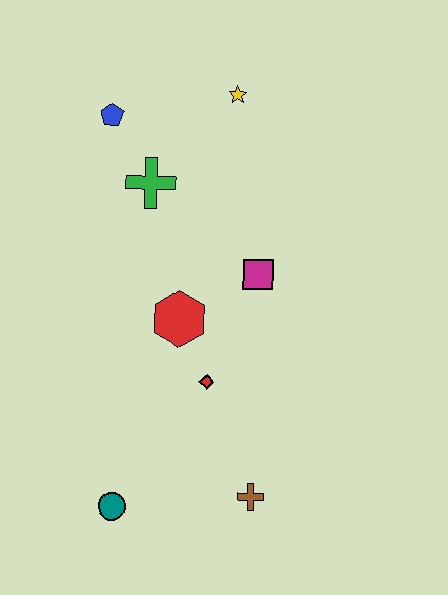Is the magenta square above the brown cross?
Yes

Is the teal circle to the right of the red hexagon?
No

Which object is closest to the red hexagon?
The red diamond is closest to the red hexagon.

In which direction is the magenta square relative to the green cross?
The magenta square is to the right of the green cross.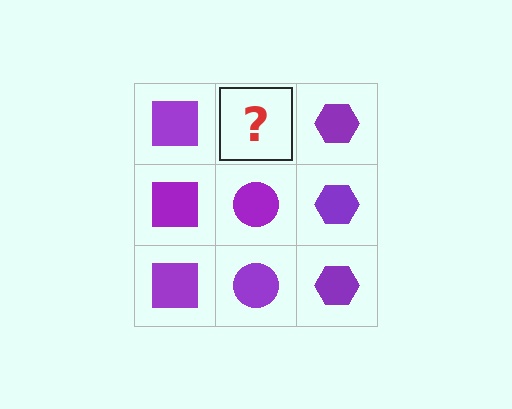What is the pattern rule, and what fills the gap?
The rule is that each column has a consistent shape. The gap should be filled with a purple circle.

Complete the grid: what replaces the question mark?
The question mark should be replaced with a purple circle.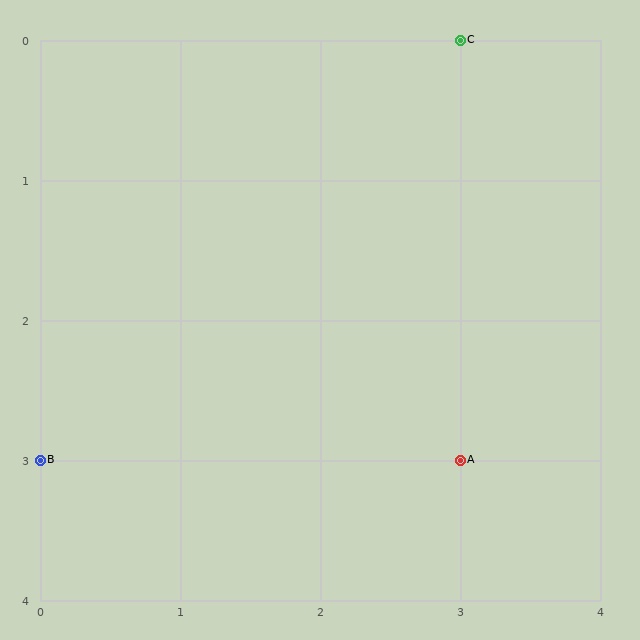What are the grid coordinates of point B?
Point B is at grid coordinates (0, 3).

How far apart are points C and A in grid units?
Points C and A are 3 rows apart.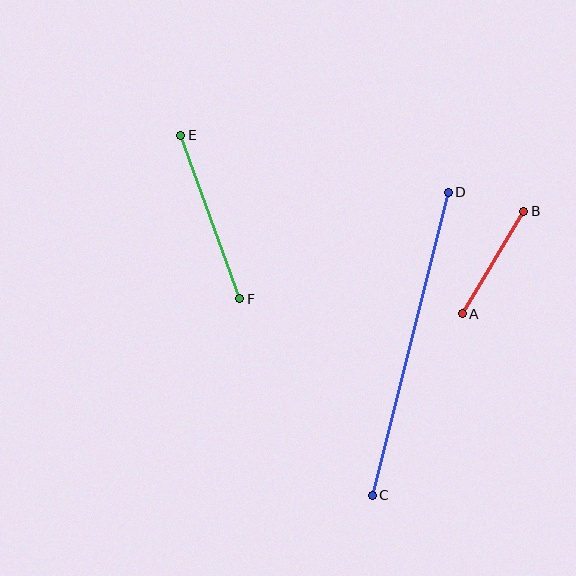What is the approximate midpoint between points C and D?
The midpoint is at approximately (410, 344) pixels.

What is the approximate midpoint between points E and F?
The midpoint is at approximately (210, 217) pixels.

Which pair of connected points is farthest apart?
Points C and D are farthest apart.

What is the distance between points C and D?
The distance is approximately 312 pixels.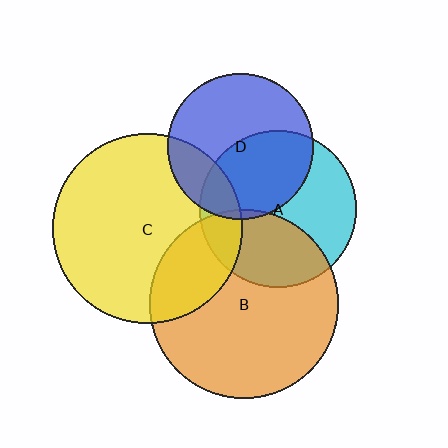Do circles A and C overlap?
Yes.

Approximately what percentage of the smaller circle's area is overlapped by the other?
Approximately 15%.